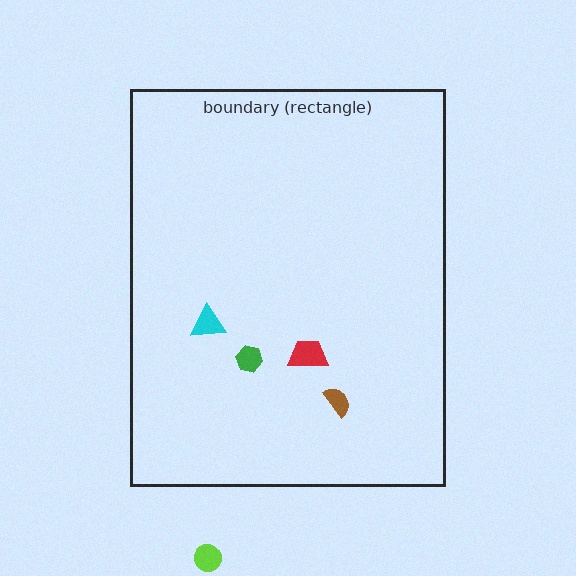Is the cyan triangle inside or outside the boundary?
Inside.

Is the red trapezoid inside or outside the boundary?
Inside.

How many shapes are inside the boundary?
4 inside, 1 outside.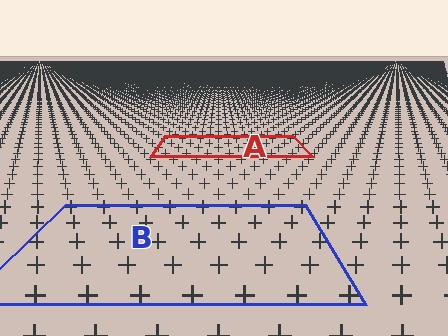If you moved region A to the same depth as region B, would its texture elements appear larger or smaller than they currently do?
They would appear larger. At a closer depth, the same texture elements are projected at a bigger on-screen size.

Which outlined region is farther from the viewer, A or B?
Region A is farther from the viewer — the texture elements inside it appear smaller and more densely packed.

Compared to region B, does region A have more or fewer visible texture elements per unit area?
Region A has more texture elements per unit area — they are packed more densely because it is farther away.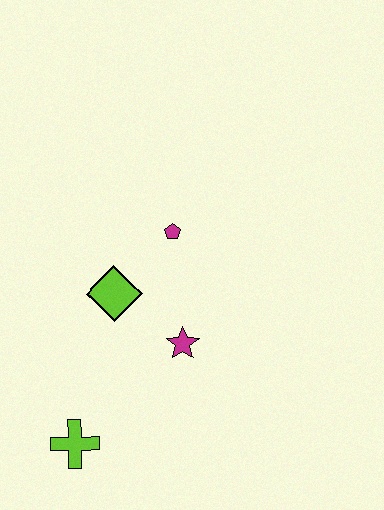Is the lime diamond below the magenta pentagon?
Yes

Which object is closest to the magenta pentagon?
The lime diamond is closest to the magenta pentagon.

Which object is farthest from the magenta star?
The lime cross is farthest from the magenta star.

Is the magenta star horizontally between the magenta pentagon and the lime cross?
No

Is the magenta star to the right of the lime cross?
Yes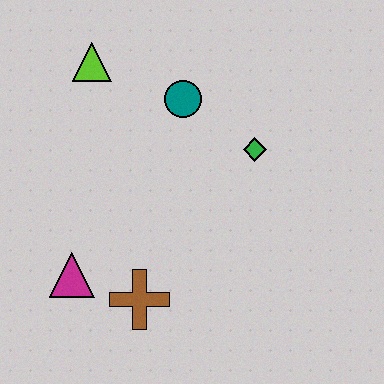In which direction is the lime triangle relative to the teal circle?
The lime triangle is to the left of the teal circle.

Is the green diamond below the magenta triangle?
No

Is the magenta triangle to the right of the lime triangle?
No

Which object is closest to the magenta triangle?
The brown cross is closest to the magenta triangle.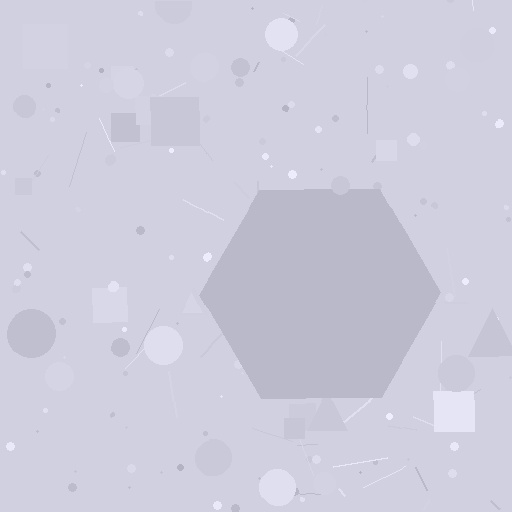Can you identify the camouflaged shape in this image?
The camouflaged shape is a hexagon.